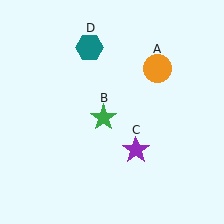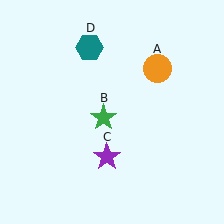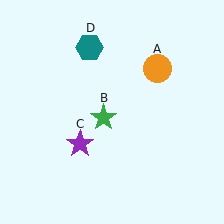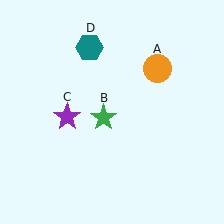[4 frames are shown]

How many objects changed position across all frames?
1 object changed position: purple star (object C).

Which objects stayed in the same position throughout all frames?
Orange circle (object A) and green star (object B) and teal hexagon (object D) remained stationary.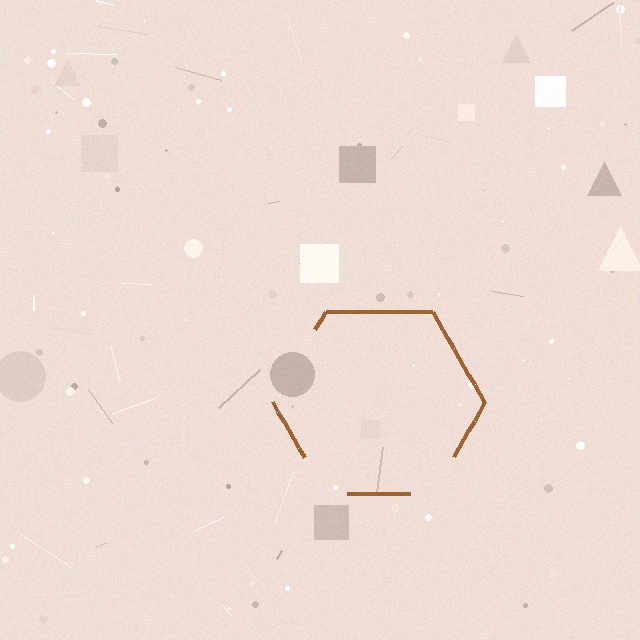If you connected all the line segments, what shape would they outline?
They would outline a hexagon.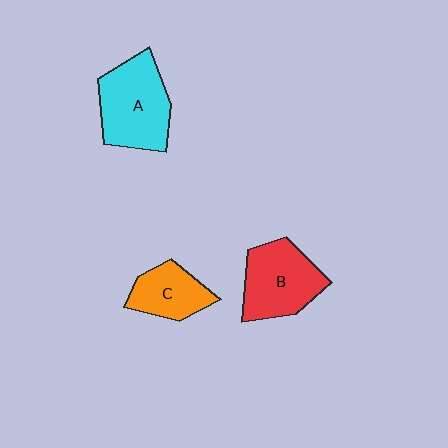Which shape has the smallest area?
Shape C (orange).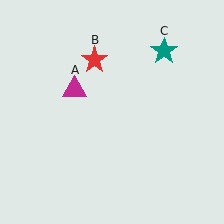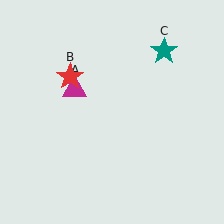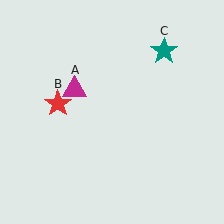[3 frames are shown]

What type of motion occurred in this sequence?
The red star (object B) rotated counterclockwise around the center of the scene.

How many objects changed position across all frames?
1 object changed position: red star (object B).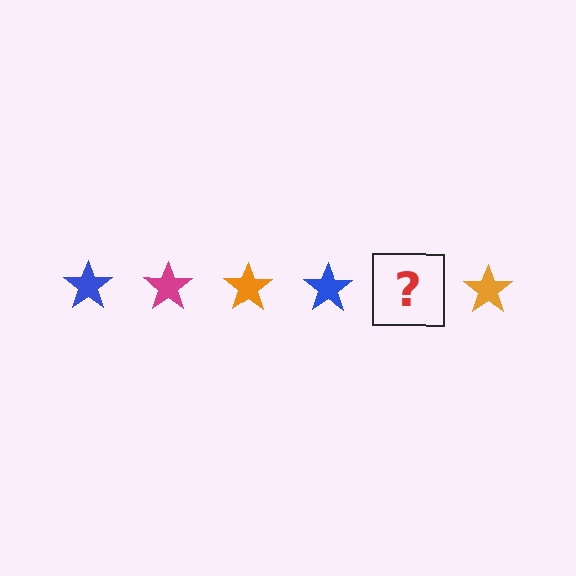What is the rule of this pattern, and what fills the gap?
The rule is that the pattern cycles through blue, magenta, orange stars. The gap should be filled with a magenta star.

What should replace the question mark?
The question mark should be replaced with a magenta star.